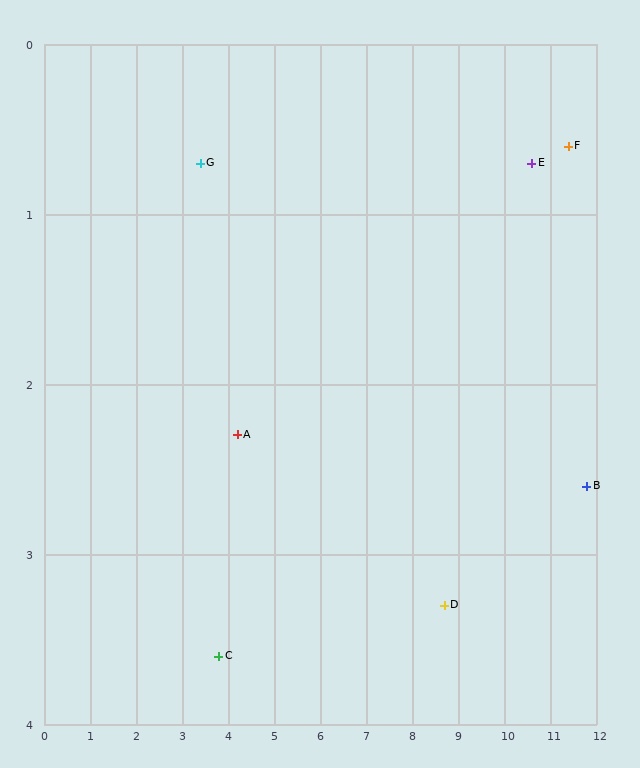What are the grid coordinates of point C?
Point C is at approximately (3.8, 3.6).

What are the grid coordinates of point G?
Point G is at approximately (3.4, 0.7).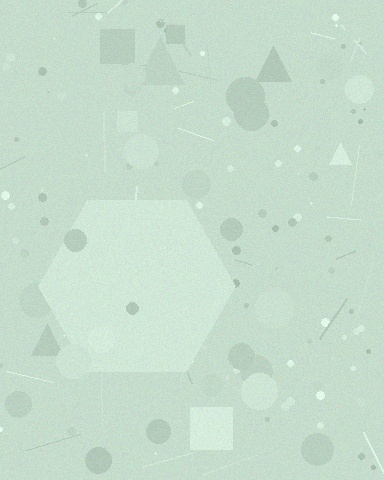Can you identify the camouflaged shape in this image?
The camouflaged shape is a hexagon.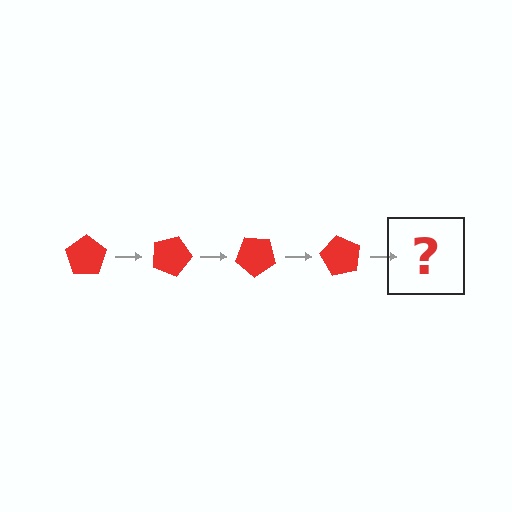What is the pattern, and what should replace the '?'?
The pattern is that the pentagon rotates 20 degrees each step. The '?' should be a red pentagon rotated 80 degrees.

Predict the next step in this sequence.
The next step is a red pentagon rotated 80 degrees.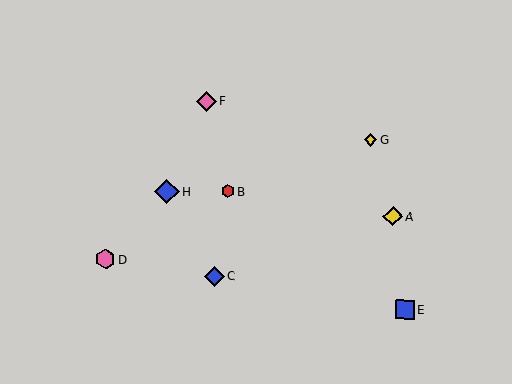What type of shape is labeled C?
Shape C is a blue diamond.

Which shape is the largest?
The blue diamond (labeled H) is the largest.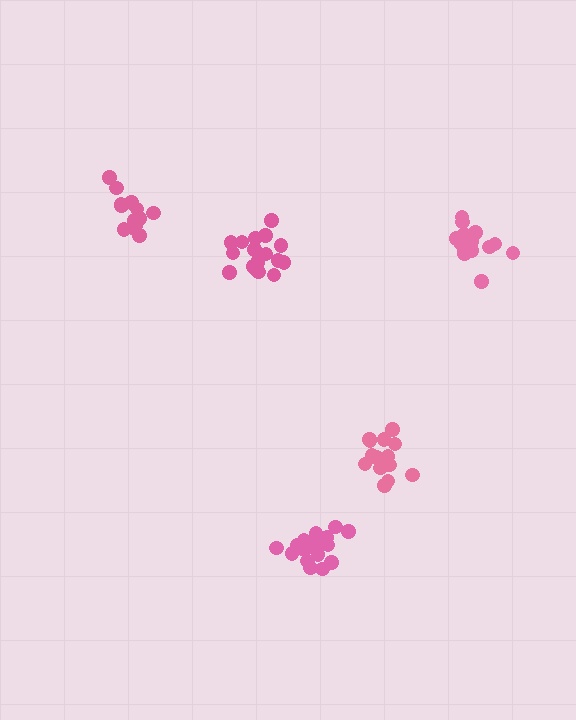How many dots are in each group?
Group 1: 17 dots, Group 2: 17 dots, Group 3: 18 dots, Group 4: 15 dots, Group 5: 13 dots (80 total).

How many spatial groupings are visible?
There are 5 spatial groupings.